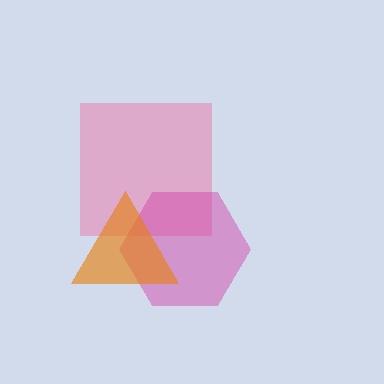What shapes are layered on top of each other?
The layered shapes are: a pink square, a magenta hexagon, an orange triangle.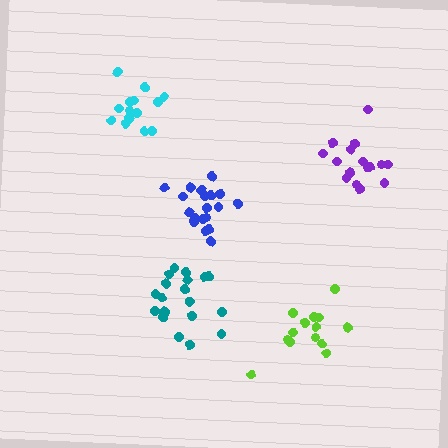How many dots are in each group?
Group 1: 16 dots, Group 2: 15 dots, Group 3: 14 dots, Group 4: 20 dots, Group 5: 19 dots (84 total).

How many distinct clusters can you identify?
There are 5 distinct clusters.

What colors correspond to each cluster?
The clusters are colored: purple, cyan, lime, teal, blue.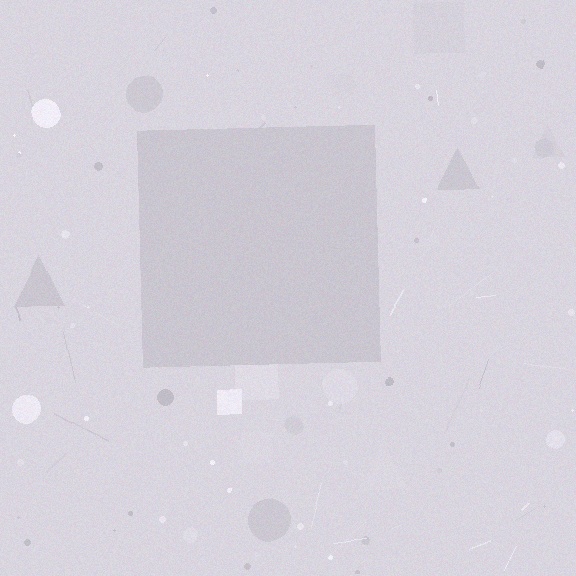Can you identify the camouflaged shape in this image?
The camouflaged shape is a square.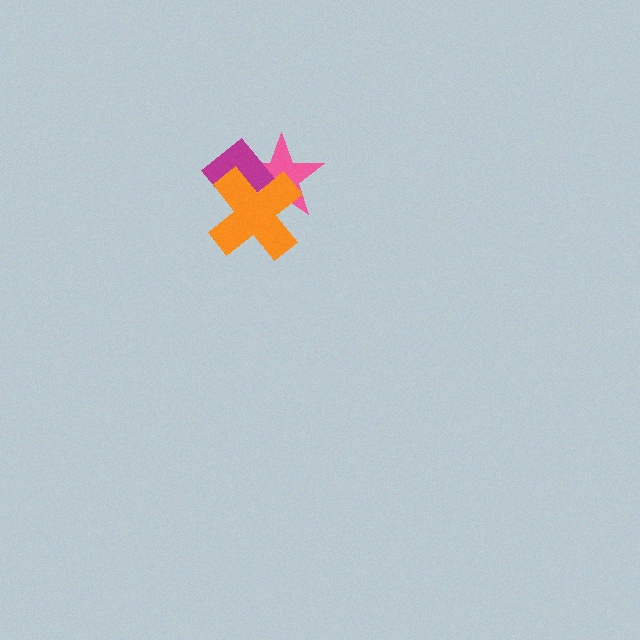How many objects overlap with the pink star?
2 objects overlap with the pink star.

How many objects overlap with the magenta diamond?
2 objects overlap with the magenta diamond.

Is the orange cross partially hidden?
No, no other shape covers it.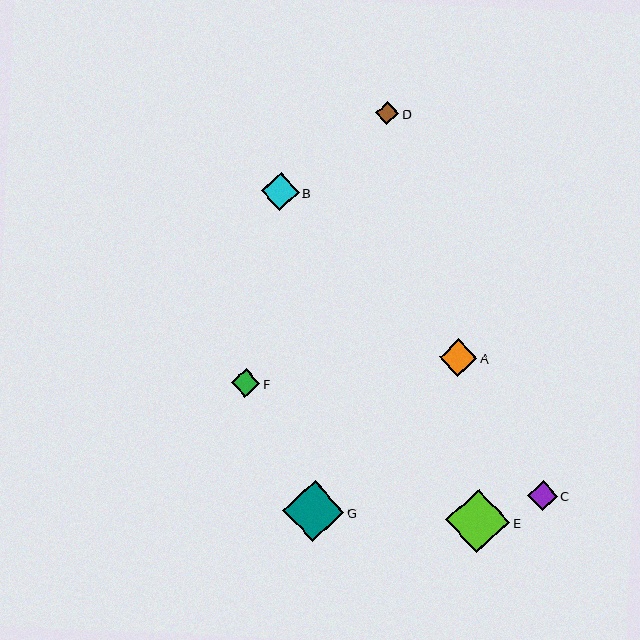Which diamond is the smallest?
Diamond D is the smallest with a size of approximately 23 pixels.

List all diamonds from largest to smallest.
From largest to smallest: E, G, B, A, C, F, D.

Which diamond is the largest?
Diamond E is the largest with a size of approximately 64 pixels.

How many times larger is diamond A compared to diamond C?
Diamond A is approximately 1.3 times the size of diamond C.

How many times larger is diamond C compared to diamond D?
Diamond C is approximately 1.3 times the size of diamond D.